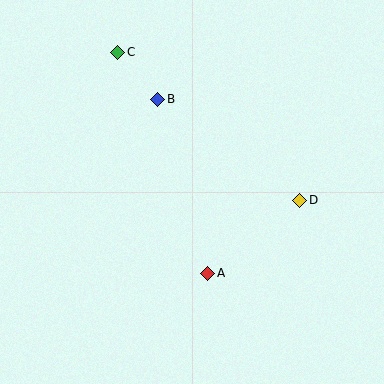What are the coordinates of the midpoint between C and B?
The midpoint between C and B is at (138, 76).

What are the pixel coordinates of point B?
Point B is at (158, 99).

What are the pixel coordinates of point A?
Point A is at (208, 273).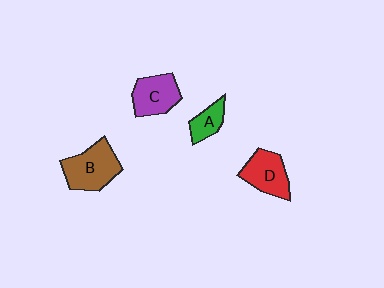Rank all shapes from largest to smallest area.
From largest to smallest: B (brown), D (red), C (purple), A (green).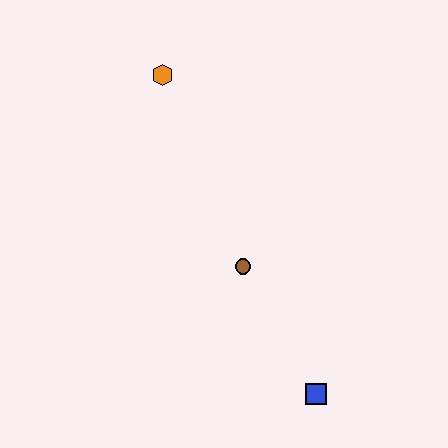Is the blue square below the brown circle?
Yes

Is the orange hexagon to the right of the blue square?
No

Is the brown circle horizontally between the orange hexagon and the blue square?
Yes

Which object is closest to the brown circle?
The blue square is closest to the brown circle.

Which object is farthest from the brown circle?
The orange hexagon is farthest from the brown circle.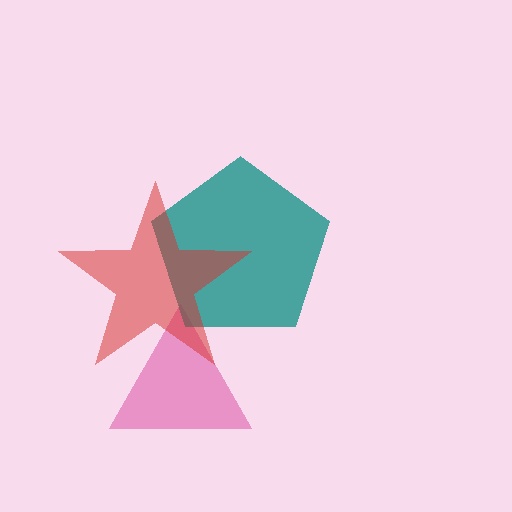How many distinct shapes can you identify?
There are 3 distinct shapes: a pink triangle, a teal pentagon, a red star.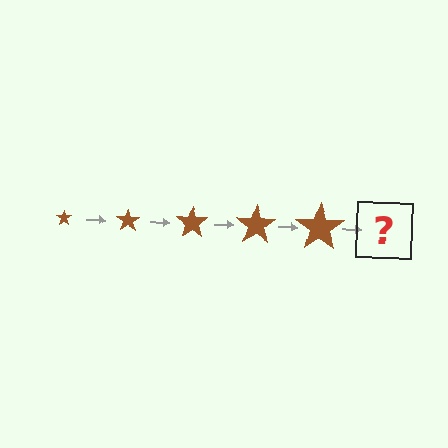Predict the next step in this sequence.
The next step is a brown star, larger than the previous one.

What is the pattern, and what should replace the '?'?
The pattern is that the star gets progressively larger each step. The '?' should be a brown star, larger than the previous one.